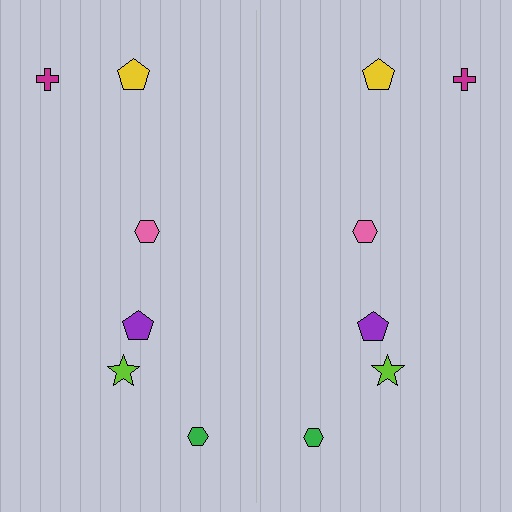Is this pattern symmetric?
Yes, this pattern has bilateral (reflection) symmetry.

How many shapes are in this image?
There are 12 shapes in this image.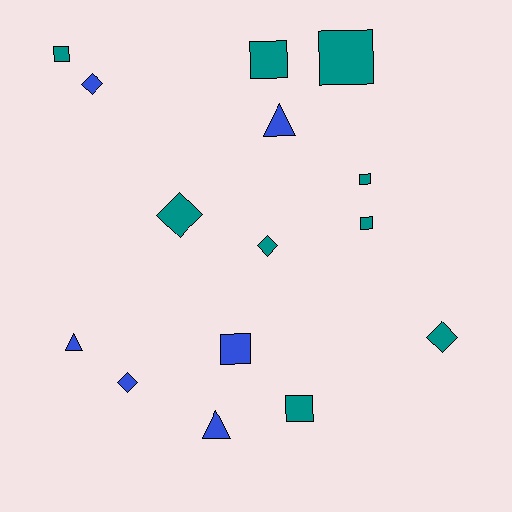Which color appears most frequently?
Teal, with 9 objects.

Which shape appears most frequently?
Square, with 7 objects.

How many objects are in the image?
There are 15 objects.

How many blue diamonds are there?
There are 2 blue diamonds.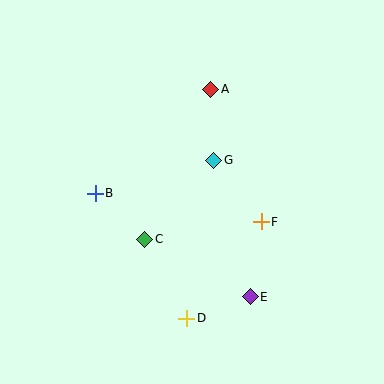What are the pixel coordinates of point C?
Point C is at (145, 239).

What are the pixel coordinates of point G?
Point G is at (214, 160).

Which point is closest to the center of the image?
Point G at (214, 160) is closest to the center.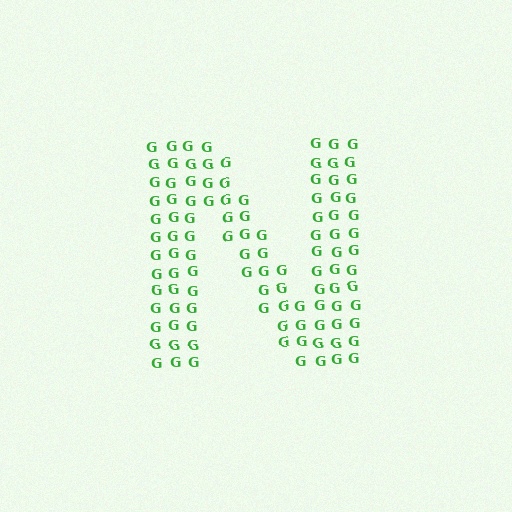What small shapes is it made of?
It is made of small letter G's.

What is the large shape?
The large shape is the letter N.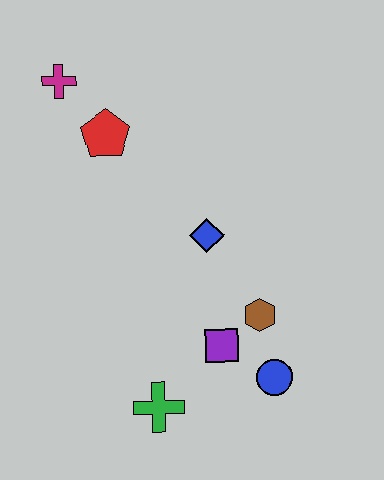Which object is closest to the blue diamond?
The brown hexagon is closest to the blue diamond.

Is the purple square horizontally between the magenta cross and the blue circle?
Yes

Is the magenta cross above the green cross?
Yes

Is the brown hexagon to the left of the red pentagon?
No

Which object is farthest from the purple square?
The magenta cross is farthest from the purple square.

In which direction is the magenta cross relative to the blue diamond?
The magenta cross is above the blue diamond.